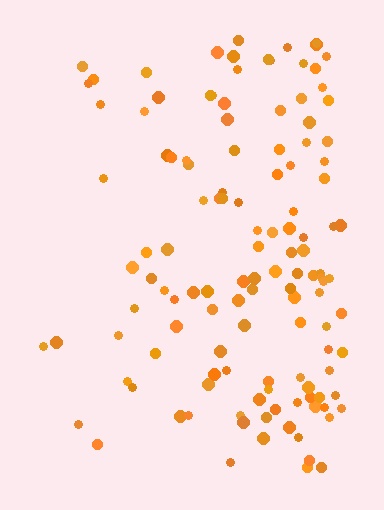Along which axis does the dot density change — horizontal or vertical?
Horizontal.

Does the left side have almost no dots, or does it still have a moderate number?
Still a moderate number, just noticeably fewer than the right.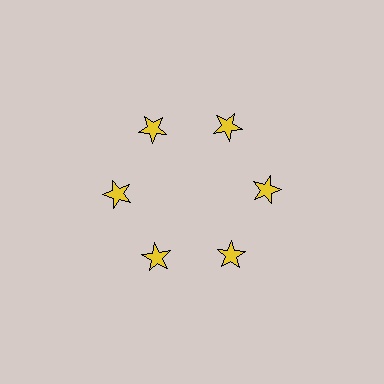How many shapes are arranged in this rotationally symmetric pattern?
There are 6 shapes, arranged in 6 groups of 1.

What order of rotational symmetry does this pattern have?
This pattern has 6-fold rotational symmetry.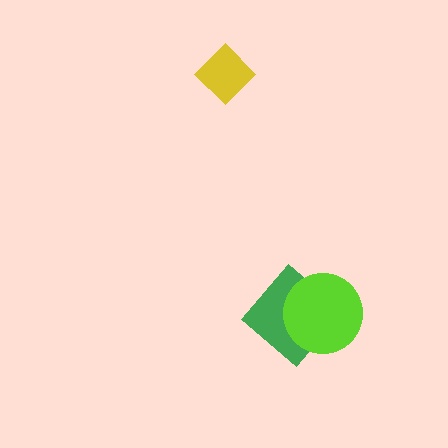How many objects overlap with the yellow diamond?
0 objects overlap with the yellow diamond.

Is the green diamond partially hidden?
Yes, it is partially covered by another shape.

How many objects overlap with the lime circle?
1 object overlaps with the lime circle.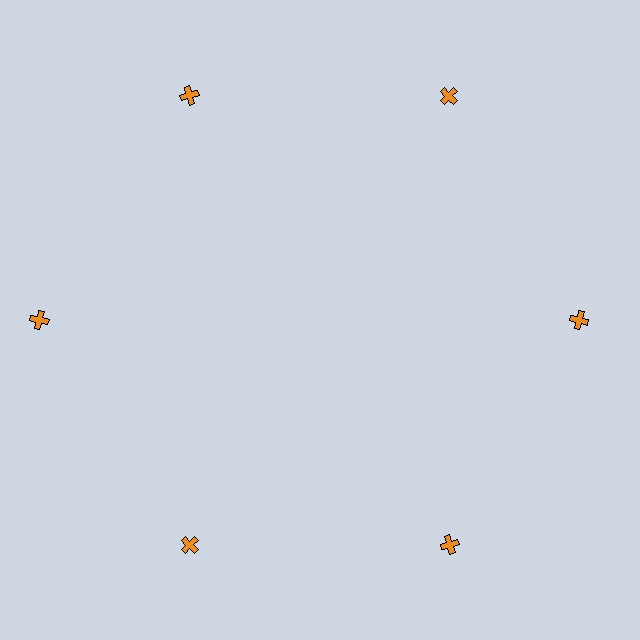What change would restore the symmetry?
The symmetry would be restored by moving it inward, back onto the ring so that all 6 crosses sit at equal angles and equal distance from the center.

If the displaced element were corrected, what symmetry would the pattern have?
It would have 6-fold rotational symmetry — the pattern would map onto itself every 60 degrees.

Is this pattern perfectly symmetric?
No. The 6 orange crosses are arranged in a ring, but one element near the 9 o'clock position is pushed outward from the center, breaking the 6-fold rotational symmetry.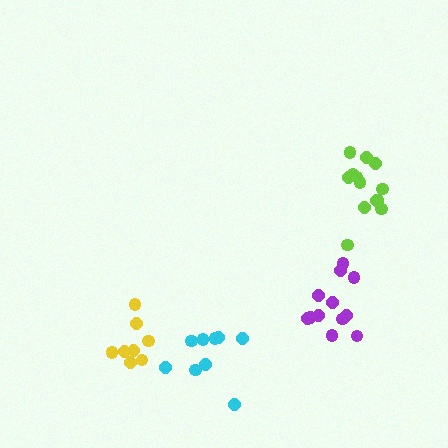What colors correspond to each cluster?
The clusters are colored: purple, yellow, lime, cyan.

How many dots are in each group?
Group 1: 12 dots, Group 2: 8 dots, Group 3: 13 dots, Group 4: 9 dots (42 total).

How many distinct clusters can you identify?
There are 4 distinct clusters.